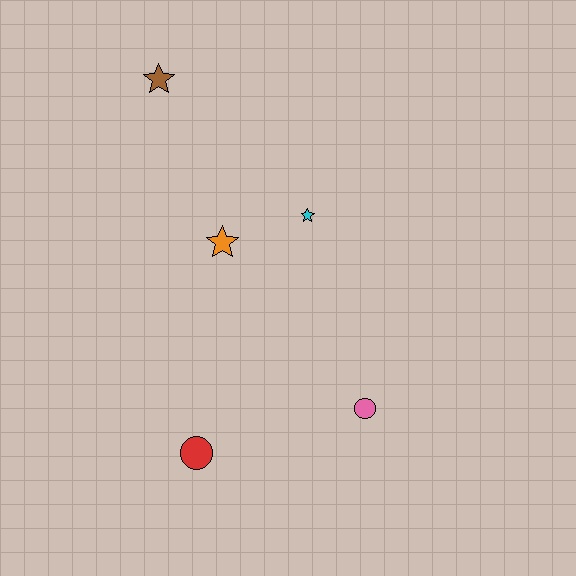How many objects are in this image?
There are 5 objects.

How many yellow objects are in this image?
There are no yellow objects.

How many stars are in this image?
There are 3 stars.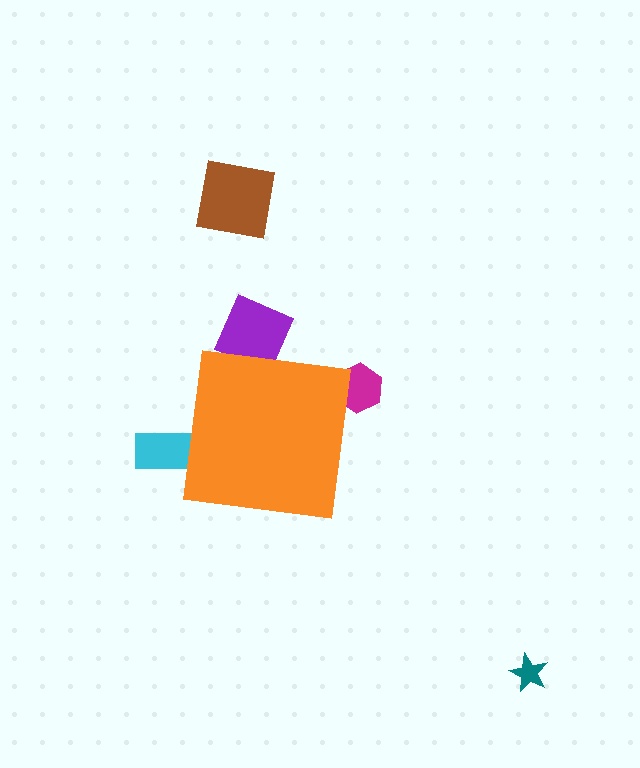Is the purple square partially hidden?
Yes, the purple square is partially hidden behind the orange square.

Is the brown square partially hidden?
No, the brown square is fully visible.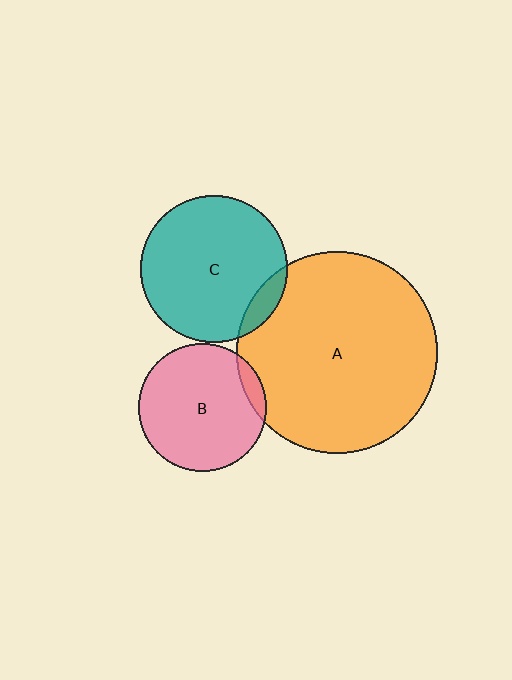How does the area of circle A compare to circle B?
Approximately 2.5 times.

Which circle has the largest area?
Circle A (orange).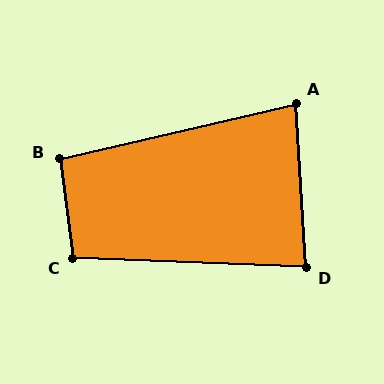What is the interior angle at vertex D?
Approximately 84 degrees (acute).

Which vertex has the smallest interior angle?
A, at approximately 81 degrees.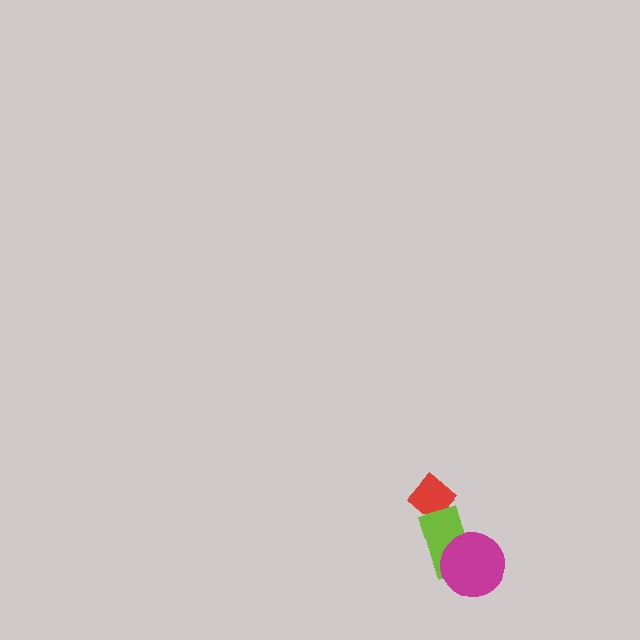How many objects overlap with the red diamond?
1 object overlaps with the red diamond.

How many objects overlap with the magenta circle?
1 object overlaps with the magenta circle.